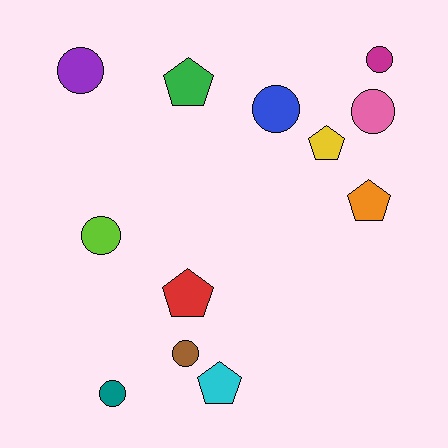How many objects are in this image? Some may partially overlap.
There are 12 objects.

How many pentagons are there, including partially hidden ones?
There are 5 pentagons.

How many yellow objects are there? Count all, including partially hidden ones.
There is 1 yellow object.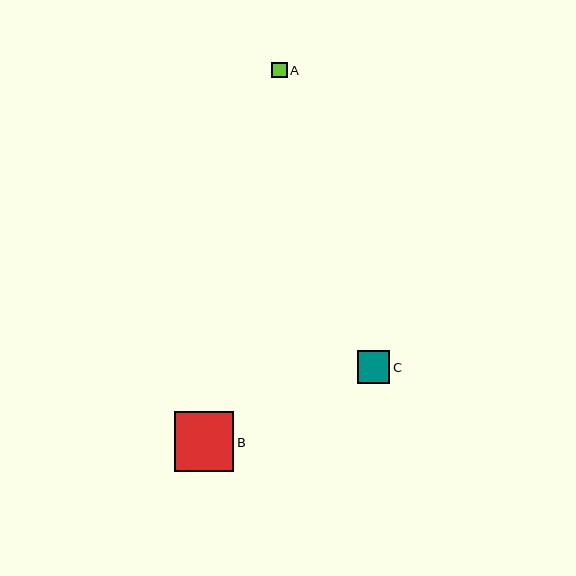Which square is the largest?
Square B is the largest with a size of approximately 59 pixels.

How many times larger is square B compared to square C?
Square B is approximately 1.8 times the size of square C.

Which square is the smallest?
Square A is the smallest with a size of approximately 15 pixels.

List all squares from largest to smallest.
From largest to smallest: B, C, A.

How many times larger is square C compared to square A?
Square C is approximately 2.1 times the size of square A.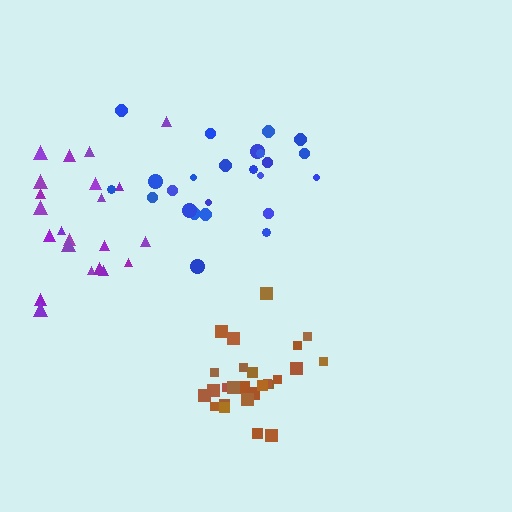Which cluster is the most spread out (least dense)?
Blue.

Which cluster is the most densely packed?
Brown.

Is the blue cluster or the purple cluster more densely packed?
Purple.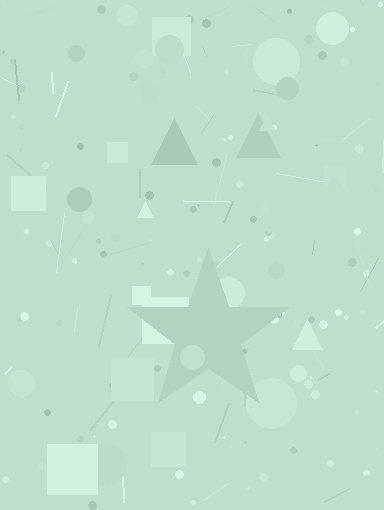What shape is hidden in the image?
A star is hidden in the image.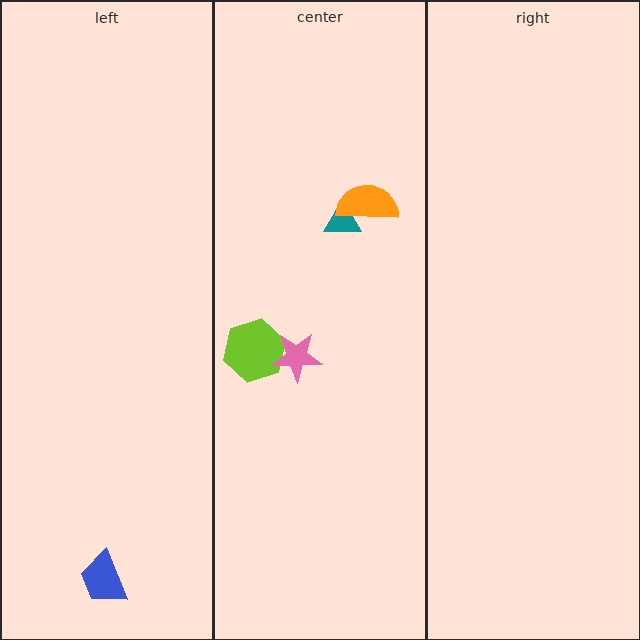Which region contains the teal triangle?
The center region.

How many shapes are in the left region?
1.